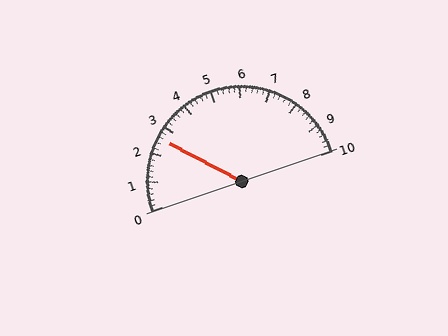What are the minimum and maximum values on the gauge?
The gauge ranges from 0 to 10.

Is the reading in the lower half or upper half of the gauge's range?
The reading is in the lower half of the range (0 to 10).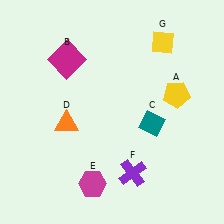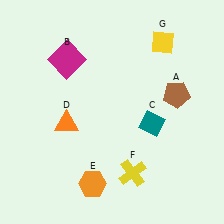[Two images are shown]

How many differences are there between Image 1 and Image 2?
There are 3 differences between the two images.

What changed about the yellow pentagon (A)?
In Image 1, A is yellow. In Image 2, it changed to brown.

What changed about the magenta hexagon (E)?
In Image 1, E is magenta. In Image 2, it changed to orange.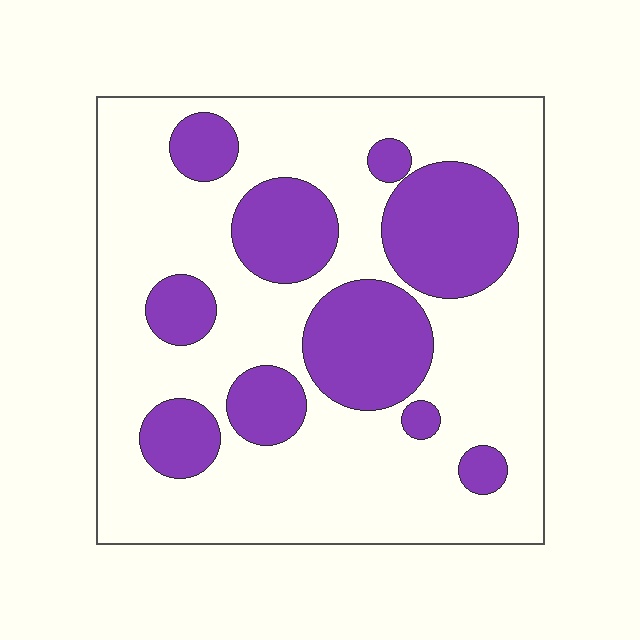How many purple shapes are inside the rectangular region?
10.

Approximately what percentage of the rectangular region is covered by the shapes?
Approximately 30%.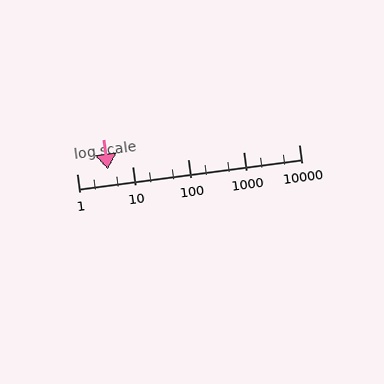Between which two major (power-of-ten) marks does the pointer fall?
The pointer is between 1 and 10.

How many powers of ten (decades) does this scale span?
The scale spans 4 decades, from 1 to 10000.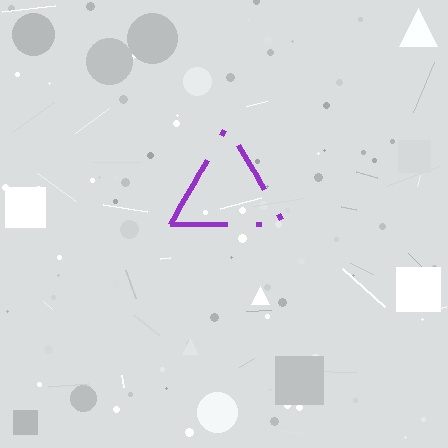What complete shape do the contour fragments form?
The contour fragments form a triangle.